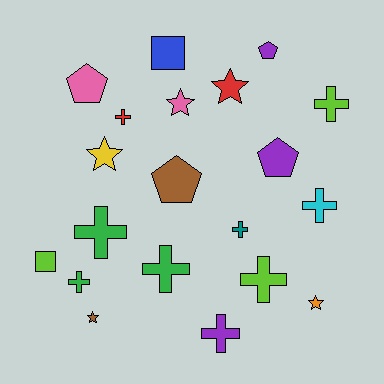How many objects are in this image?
There are 20 objects.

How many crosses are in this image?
There are 9 crosses.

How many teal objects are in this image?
There is 1 teal object.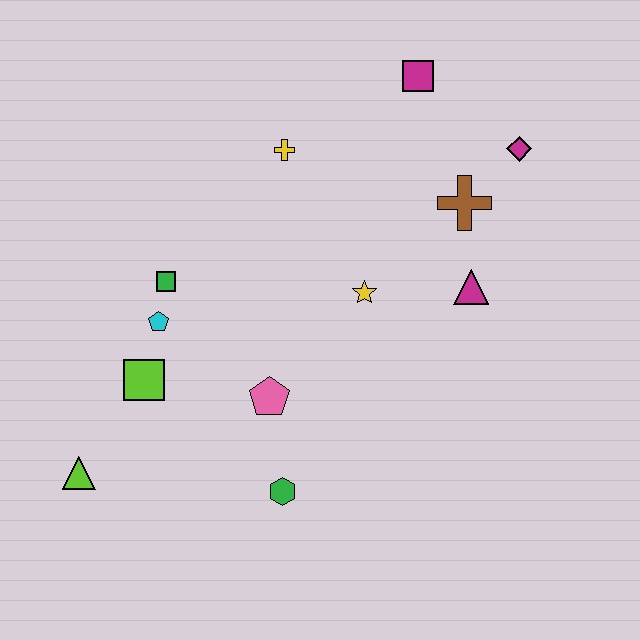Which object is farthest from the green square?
The magenta diamond is farthest from the green square.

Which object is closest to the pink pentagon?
The green hexagon is closest to the pink pentagon.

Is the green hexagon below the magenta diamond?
Yes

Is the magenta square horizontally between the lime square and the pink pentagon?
No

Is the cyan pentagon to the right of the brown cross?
No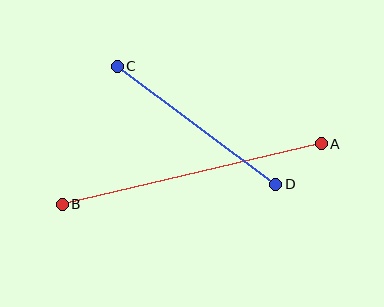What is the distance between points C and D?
The distance is approximately 198 pixels.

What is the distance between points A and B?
The distance is approximately 266 pixels.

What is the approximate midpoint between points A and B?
The midpoint is at approximately (192, 174) pixels.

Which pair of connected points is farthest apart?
Points A and B are farthest apart.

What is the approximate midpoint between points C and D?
The midpoint is at approximately (196, 125) pixels.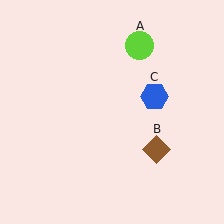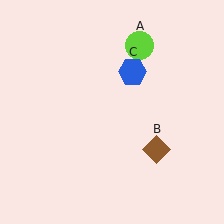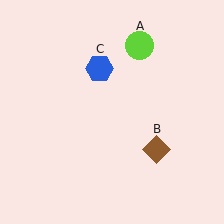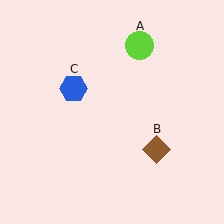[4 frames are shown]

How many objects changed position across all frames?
1 object changed position: blue hexagon (object C).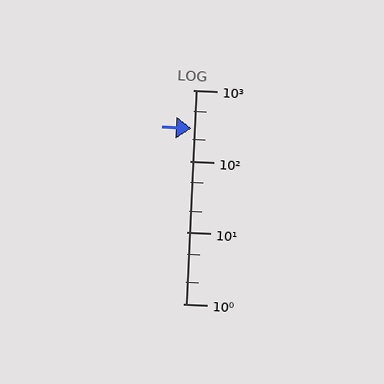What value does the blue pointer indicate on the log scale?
The pointer indicates approximately 290.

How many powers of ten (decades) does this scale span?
The scale spans 3 decades, from 1 to 1000.